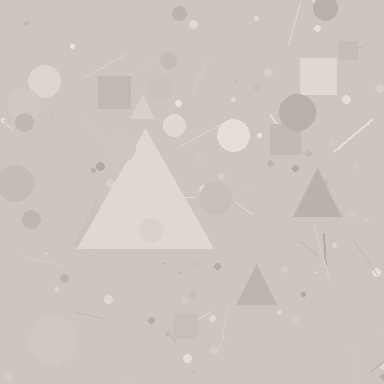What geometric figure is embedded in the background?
A triangle is embedded in the background.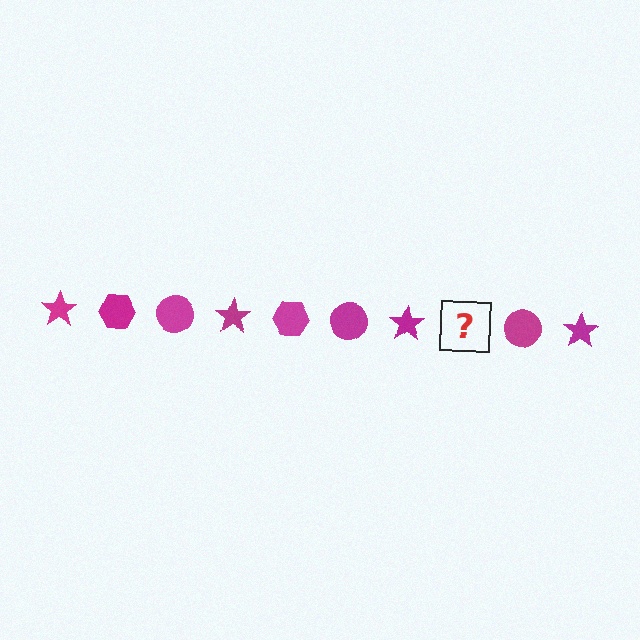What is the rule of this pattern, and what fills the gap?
The rule is that the pattern cycles through star, hexagon, circle shapes in magenta. The gap should be filled with a magenta hexagon.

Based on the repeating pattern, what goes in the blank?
The blank should be a magenta hexagon.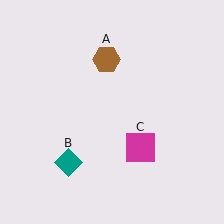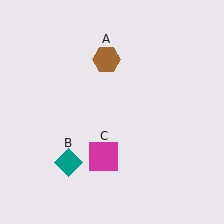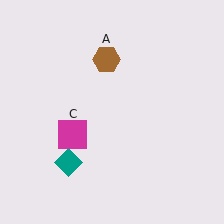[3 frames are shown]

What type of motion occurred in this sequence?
The magenta square (object C) rotated clockwise around the center of the scene.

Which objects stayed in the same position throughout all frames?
Brown hexagon (object A) and teal diamond (object B) remained stationary.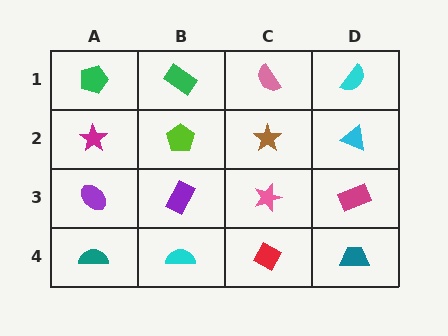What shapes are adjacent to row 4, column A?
A purple ellipse (row 3, column A), a cyan semicircle (row 4, column B).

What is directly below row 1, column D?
A cyan triangle.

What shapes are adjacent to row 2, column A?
A green pentagon (row 1, column A), a purple ellipse (row 3, column A), a lime pentagon (row 2, column B).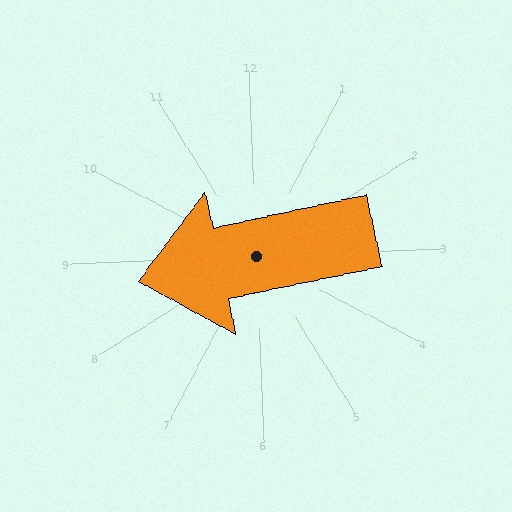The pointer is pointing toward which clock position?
Roughly 9 o'clock.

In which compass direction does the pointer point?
West.